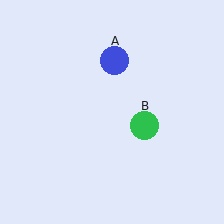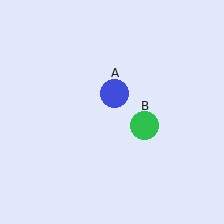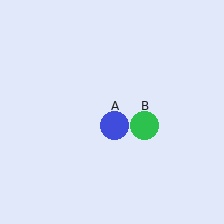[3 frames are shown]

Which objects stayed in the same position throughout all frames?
Green circle (object B) remained stationary.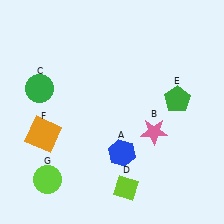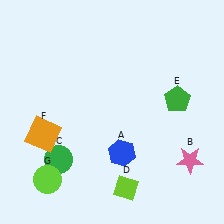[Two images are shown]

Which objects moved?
The objects that moved are: the pink star (B), the green circle (C).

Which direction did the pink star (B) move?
The pink star (B) moved right.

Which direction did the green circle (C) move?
The green circle (C) moved down.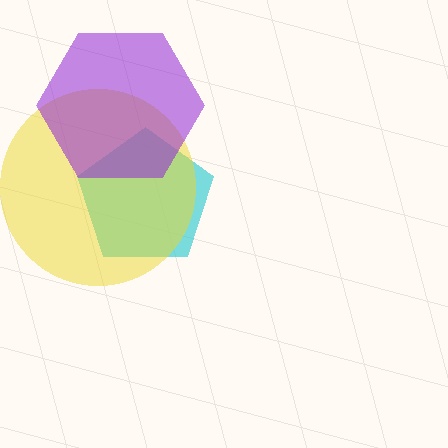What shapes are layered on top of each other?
The layered shapes are: a cyan pentagon, a yellow circle, a purple hexagon.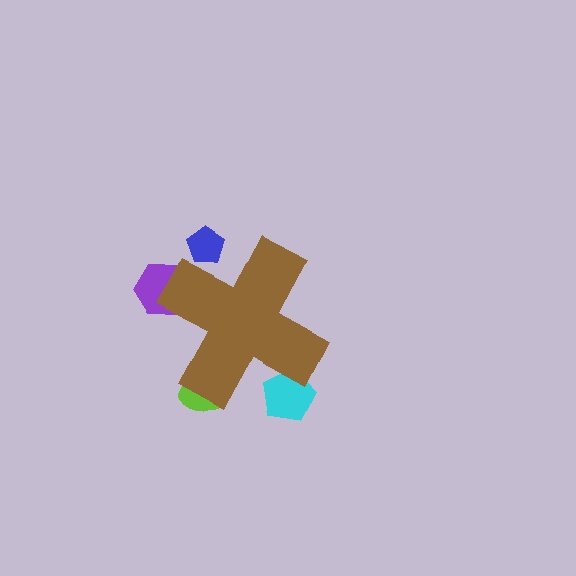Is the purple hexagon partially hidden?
Yes, the purple hexagon is partially hidden behind the brown cross.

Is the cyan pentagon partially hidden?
Yes, the cyan pentagon is partially hidden behind the brown cross.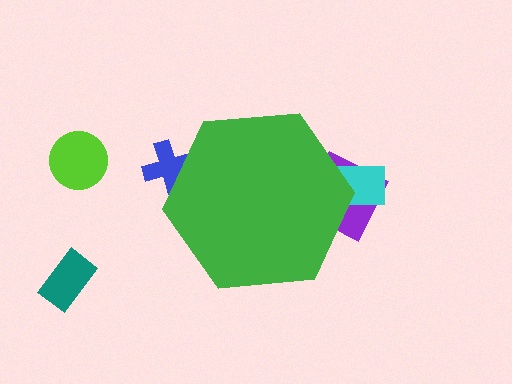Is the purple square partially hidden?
Yes, the purple square is partially hidden behind the green hexagon.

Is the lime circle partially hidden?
No, the lime circle is fully visible.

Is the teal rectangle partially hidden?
No, the teal rectangle is fully visible.